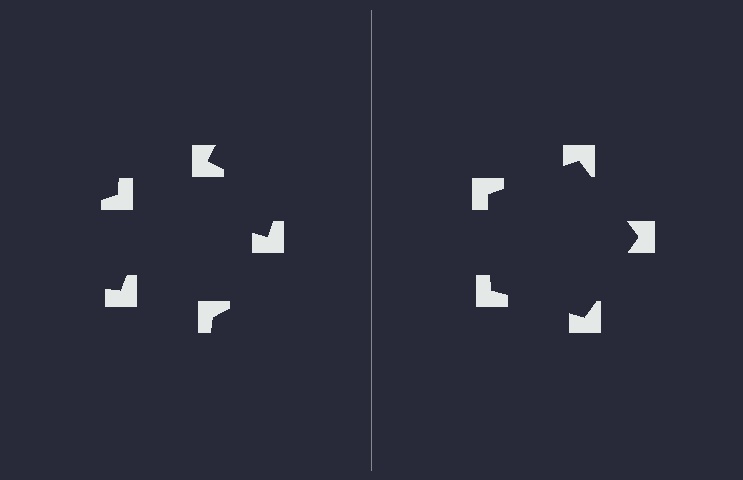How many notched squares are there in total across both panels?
10 — 5 on each side.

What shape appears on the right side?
An illusory pentagon.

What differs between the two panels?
The notched squares are positioned identically on both sides; only the wedge orientations differ. On the right they align to a pentagon; on the left they are misaligned.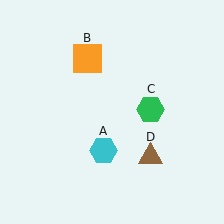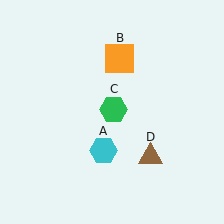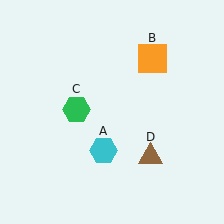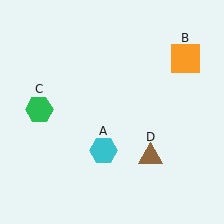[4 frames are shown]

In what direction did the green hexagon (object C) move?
The green hexagon (object C) moved left.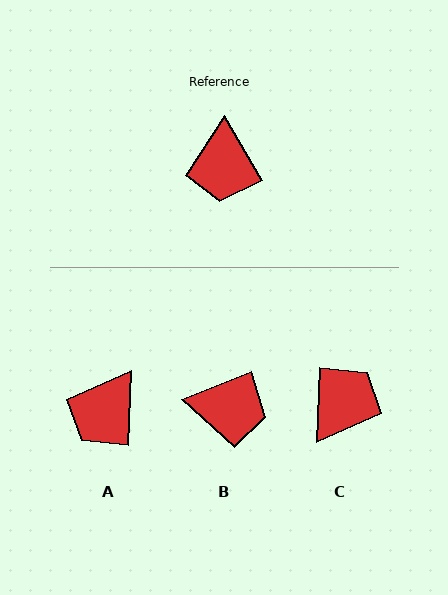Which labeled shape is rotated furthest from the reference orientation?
C, about 148 degrees away.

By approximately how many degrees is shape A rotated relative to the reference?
Approximately 32 degrees clockwise.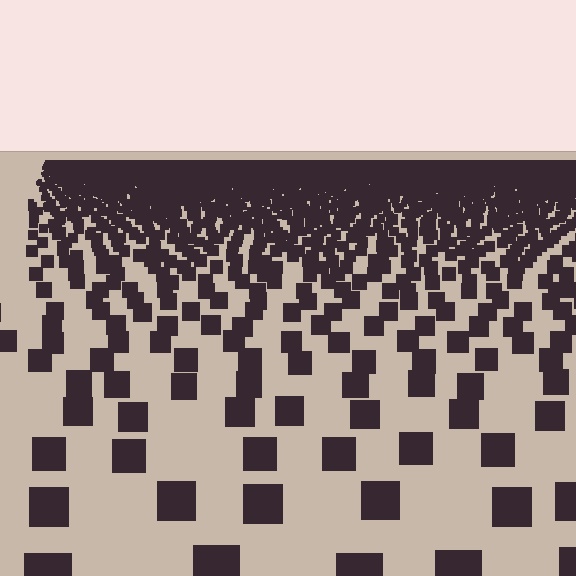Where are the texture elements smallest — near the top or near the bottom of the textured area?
Near the top.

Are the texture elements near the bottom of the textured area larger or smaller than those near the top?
Larger. Near the bottom, elements are closer to the viewer and appear at a bigger on-screen size.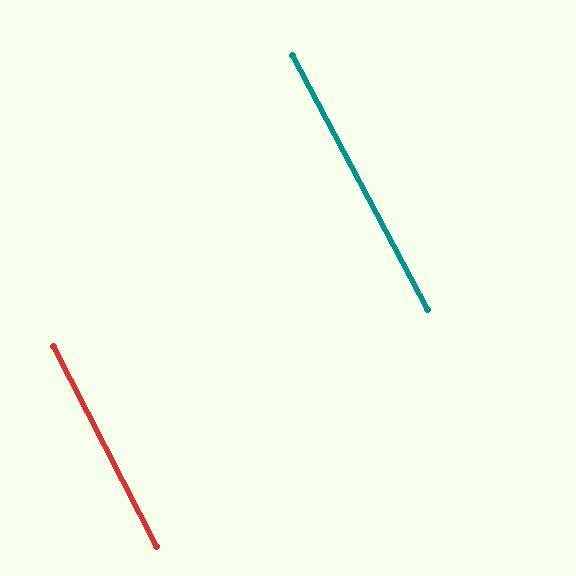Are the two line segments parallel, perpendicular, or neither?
Parallel — their directions differ by only 0.6°.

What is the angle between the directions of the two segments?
Approximately 1 degree.